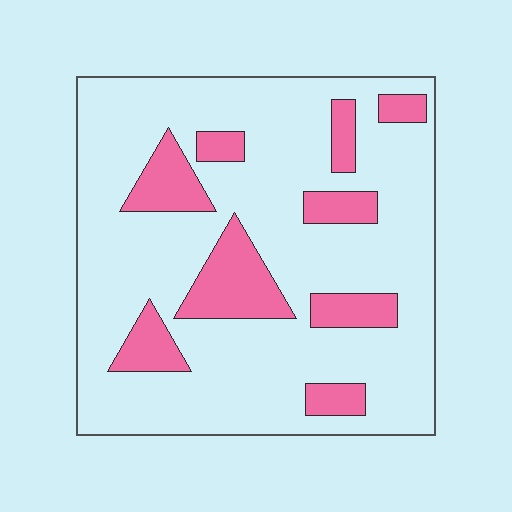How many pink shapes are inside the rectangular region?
9.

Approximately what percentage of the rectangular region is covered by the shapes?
Approximately 20%.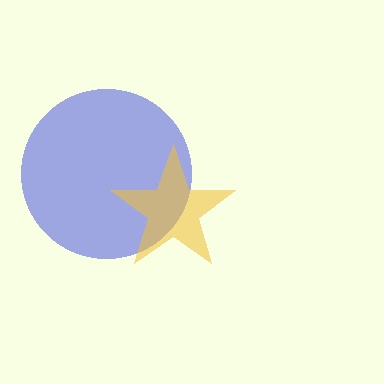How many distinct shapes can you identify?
There are 2 distinct shapes: a blue circle, a yellow star.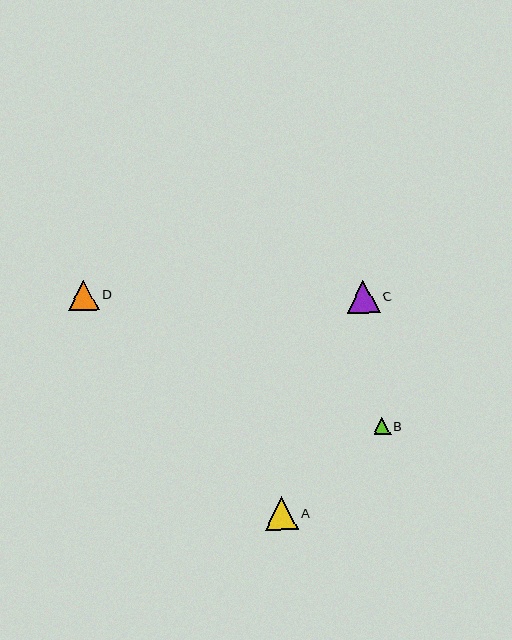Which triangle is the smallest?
Triangle B is the smallest with a size of approximately 17 pixels.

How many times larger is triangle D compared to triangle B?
Triangle D is approximately 1.8 times the size of triangle B.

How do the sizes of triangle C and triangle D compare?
Triangle C and triangle D are approximately the same size.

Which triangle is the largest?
Triangle A is the largest with a size of approximately 34 pixels.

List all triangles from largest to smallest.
From largest to smallest: A, C, D, B.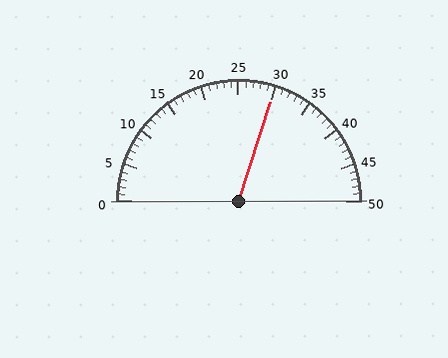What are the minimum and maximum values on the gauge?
The gauge ranges from 0 to 50.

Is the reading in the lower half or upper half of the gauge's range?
The reading is in the upper half of the range (0 to 50).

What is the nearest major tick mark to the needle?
The nearest major tick mark is 30.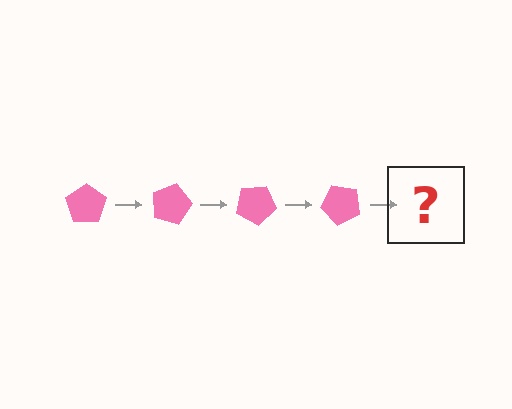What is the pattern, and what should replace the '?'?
The pattern is that the pentagon rotates 15 degrees each step. The '?' should be a pink pentagon rotated 60 degrees.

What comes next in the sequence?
The next element should be a pink pentagon rotated 60 degrees.